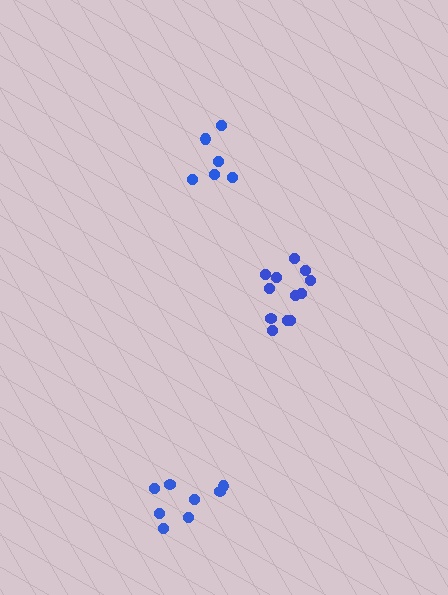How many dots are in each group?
Group 1: 8 dots, Group 2: 6 dots, Group 3: 12 dots (26 total).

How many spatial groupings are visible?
There are 3 spatial groupings.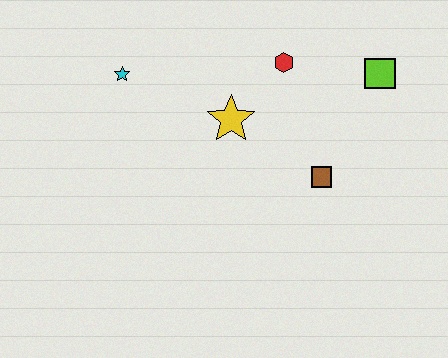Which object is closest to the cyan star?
The yellow star is closest to the cyan star.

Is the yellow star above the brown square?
Yes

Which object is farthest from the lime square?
The cyan star is farthest from the lime square.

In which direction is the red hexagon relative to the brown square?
The red hexagon is above the brown square.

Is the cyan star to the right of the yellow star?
No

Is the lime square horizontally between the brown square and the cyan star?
No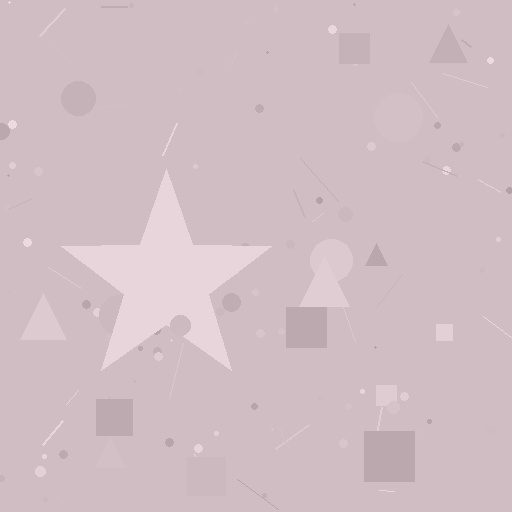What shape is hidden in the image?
A star is hidden in the image.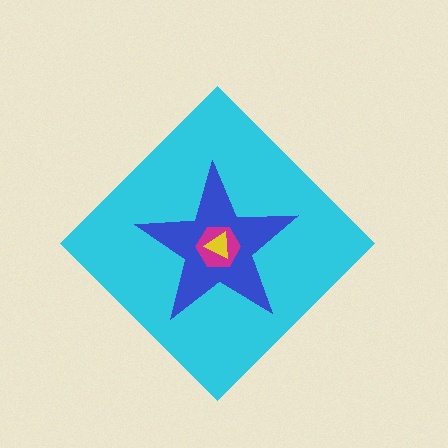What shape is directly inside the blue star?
The magenta hexagon.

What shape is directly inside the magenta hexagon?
The yellow triangle.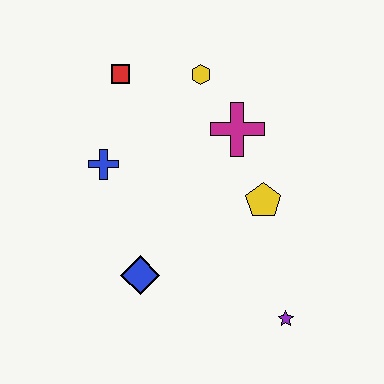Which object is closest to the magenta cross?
The yellow hexagon is closest to the magenta cross.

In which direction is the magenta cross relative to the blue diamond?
The magenta cross is above the blue diamond.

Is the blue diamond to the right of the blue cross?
Yes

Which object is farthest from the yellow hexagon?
The purple star is farthest from the yellow hexagon.